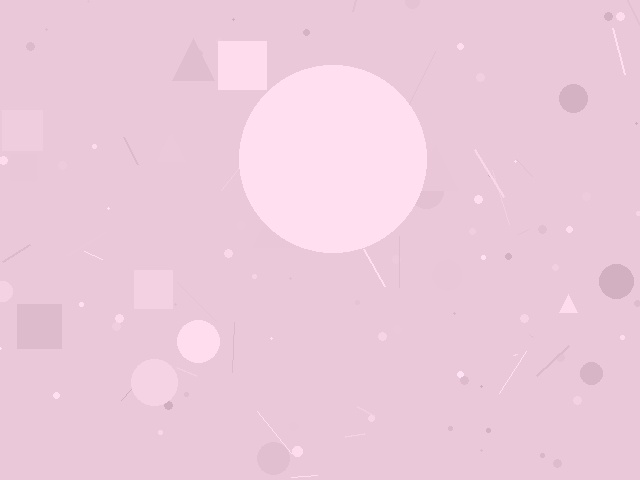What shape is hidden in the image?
A circle is hidden in the image.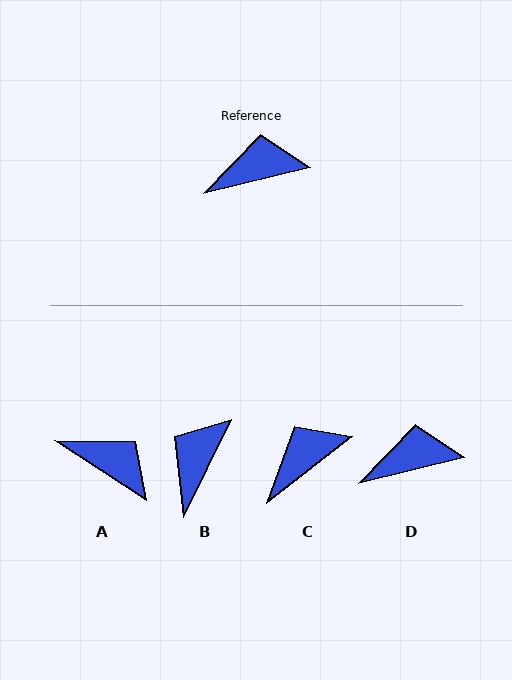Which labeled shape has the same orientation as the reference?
D.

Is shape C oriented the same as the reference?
No, it is off by about 24 degrees.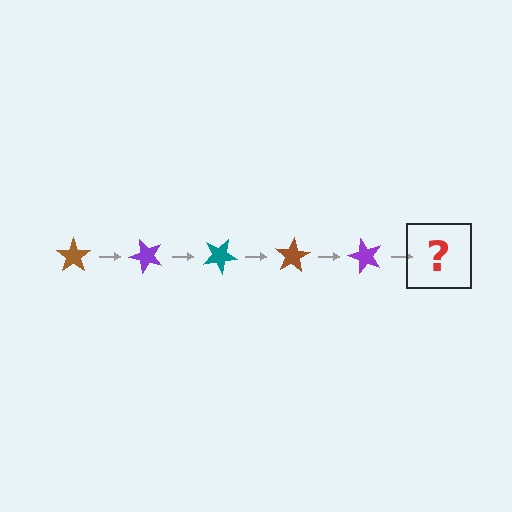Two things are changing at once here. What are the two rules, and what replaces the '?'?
The two rules are that it rotates 50 degrees each step and the color cycles through brown, purple, and teal. The '?' should be a teal star, rotated 250 degrees from the start.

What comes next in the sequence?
The next element should be a teal star, rotated 250 degrees from the start.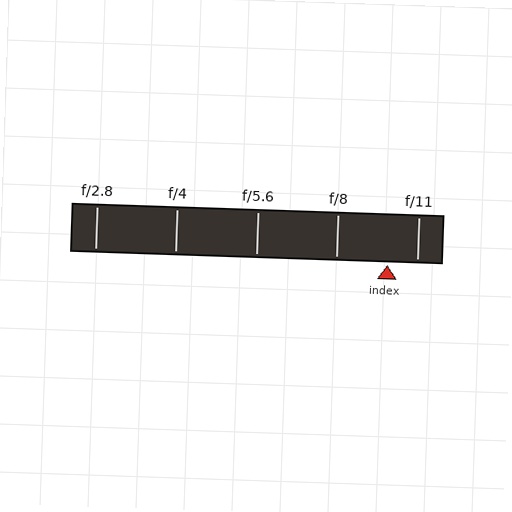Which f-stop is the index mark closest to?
The index mark is closest to f/11.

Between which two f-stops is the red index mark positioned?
The index mark is between f/8 and f/11.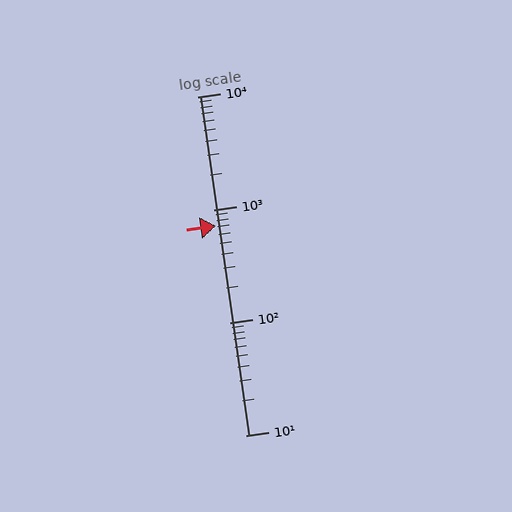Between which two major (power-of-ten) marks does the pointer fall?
The pointer is between 100 and 1000.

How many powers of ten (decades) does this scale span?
The scale spans 3 decades, from 10 to 10000.